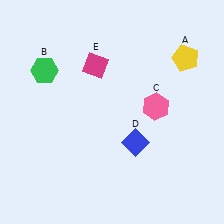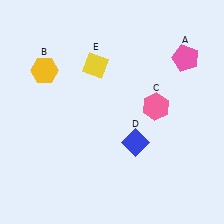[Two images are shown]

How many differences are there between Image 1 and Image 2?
There are 3 differences between the two images.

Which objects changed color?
A changed from yellow to pink. B changed from green to yellow. E changed from magenta to yellow.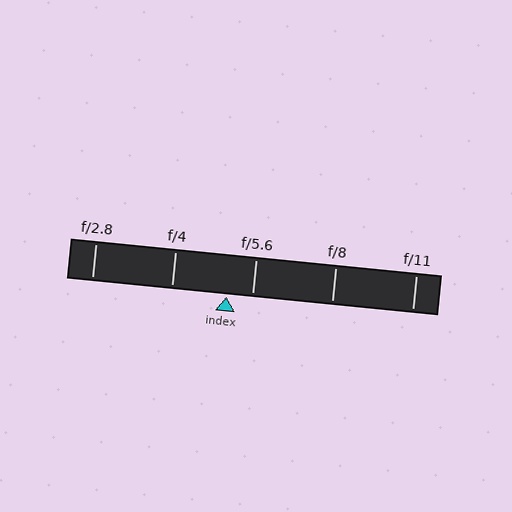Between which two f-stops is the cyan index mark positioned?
The index mark is between f/4 and f/5.6.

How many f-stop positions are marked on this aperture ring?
There are 5 f-stop positions marked.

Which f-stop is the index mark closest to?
The index mark is closest to f/5.6.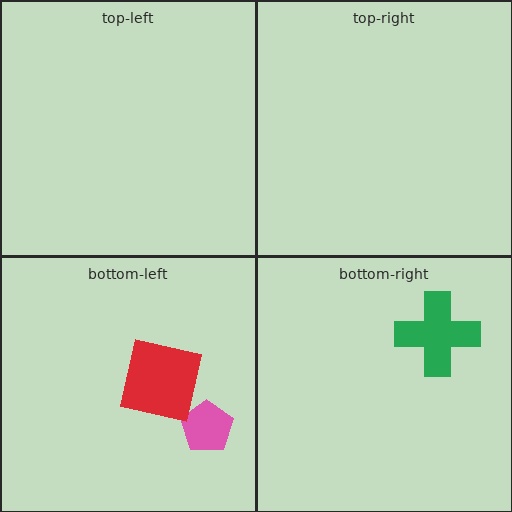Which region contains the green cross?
The bottom-right region.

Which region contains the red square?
The bottom-left region.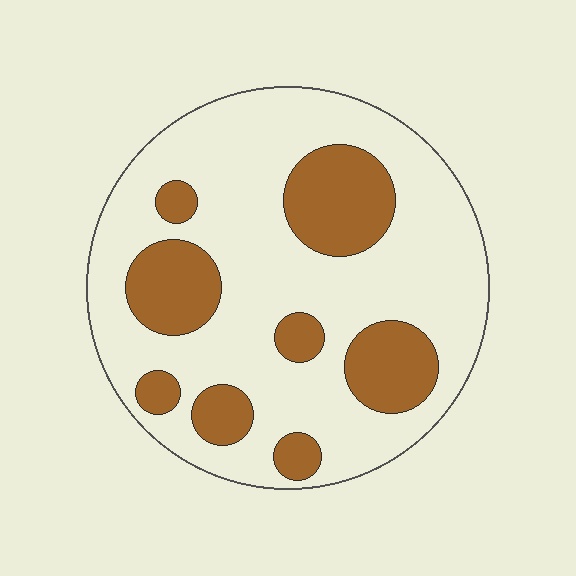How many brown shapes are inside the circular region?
8.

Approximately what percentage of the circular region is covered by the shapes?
Approximately 25%.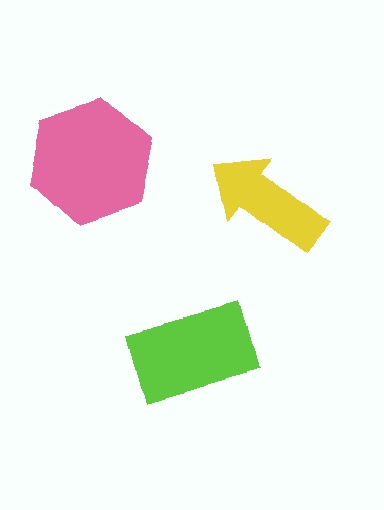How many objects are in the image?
There are 3 objects in the image.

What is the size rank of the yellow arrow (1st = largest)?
3rd.